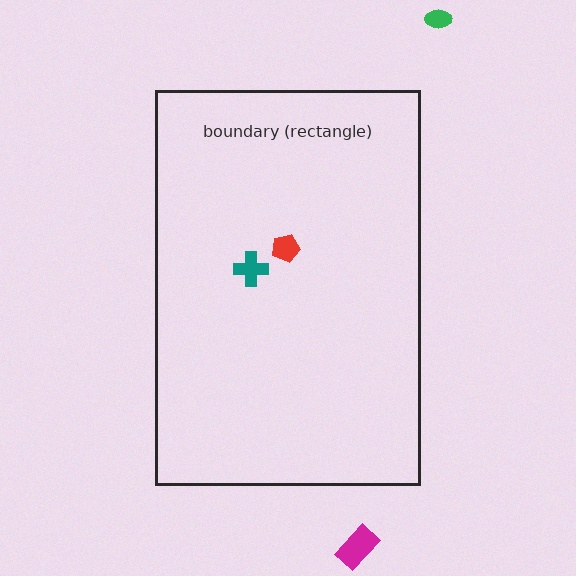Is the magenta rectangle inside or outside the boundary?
Outside.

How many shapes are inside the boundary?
2 inside, 2 outside.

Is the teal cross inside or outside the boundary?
Inside.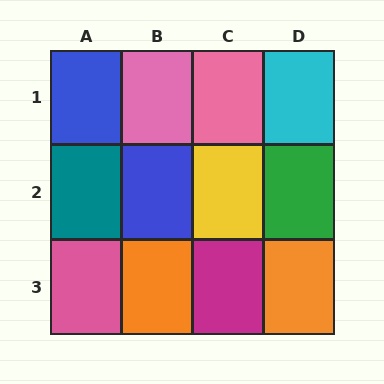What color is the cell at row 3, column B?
Orange.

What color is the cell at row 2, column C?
Yellow.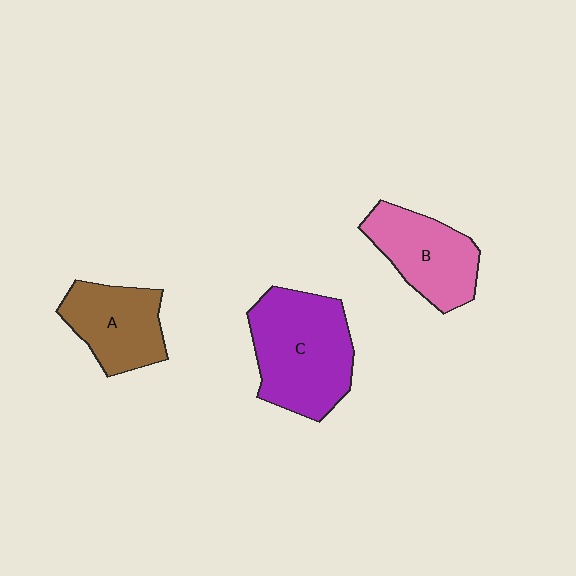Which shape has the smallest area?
Shape A (brown).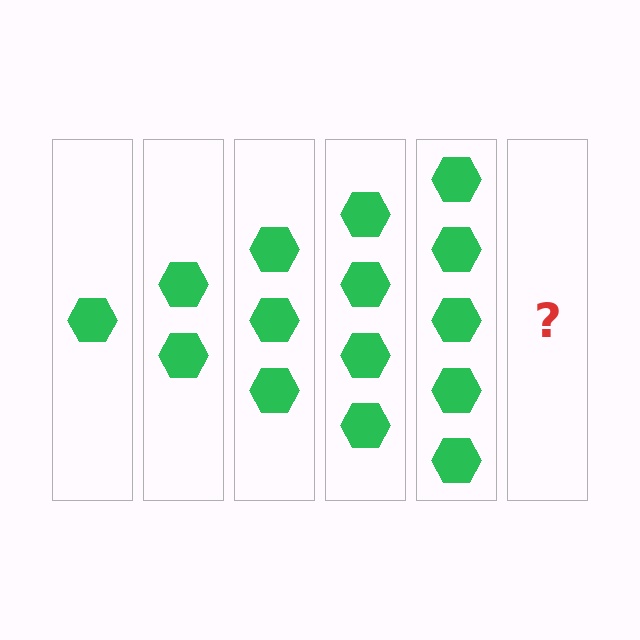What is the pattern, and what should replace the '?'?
The pattern is that each step adds one more hexagon. The '?' should be 6 hexagons.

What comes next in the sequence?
The next element should be 6 hexagons.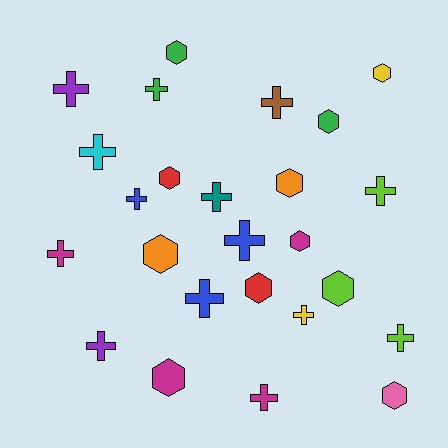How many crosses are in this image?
There are 14 crosses.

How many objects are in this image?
There are 25 objects.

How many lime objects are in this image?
There are 3 lime objects.